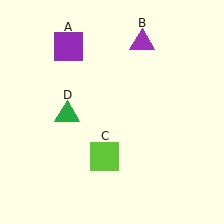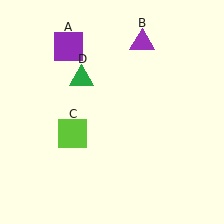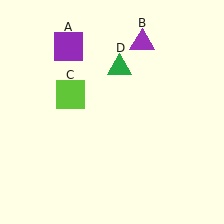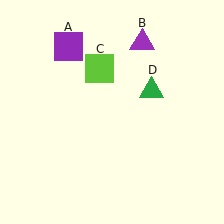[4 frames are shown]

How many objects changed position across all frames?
2 objects changed position: lime square (object C), green triangle (object D).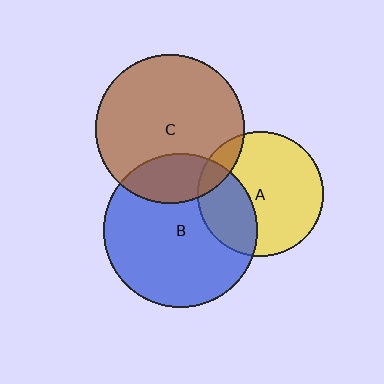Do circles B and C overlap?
Yes.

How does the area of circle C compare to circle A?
Approximately 1.4 times.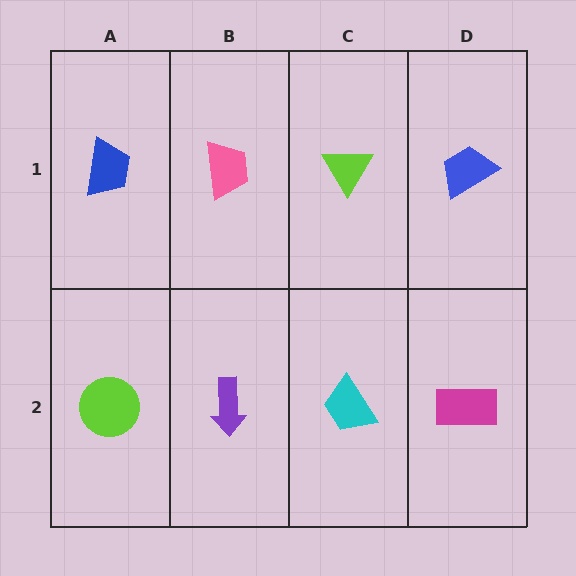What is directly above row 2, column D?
A blue trapezoid.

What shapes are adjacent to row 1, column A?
A lime circle (row 2, column A), a pink trapezoid (row 1, column B).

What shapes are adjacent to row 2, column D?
A blue trapezoid (row 1, column D), a cyan trapezoid (row 2, column C).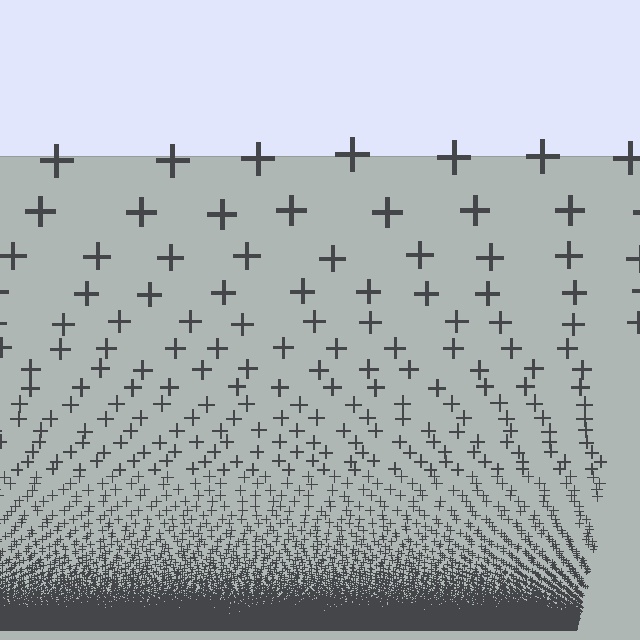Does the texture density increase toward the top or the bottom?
Density increases toward the bottom.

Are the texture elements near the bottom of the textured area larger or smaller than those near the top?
Smaller. The gradient is inverted — elements near the bottom are smaller and denser.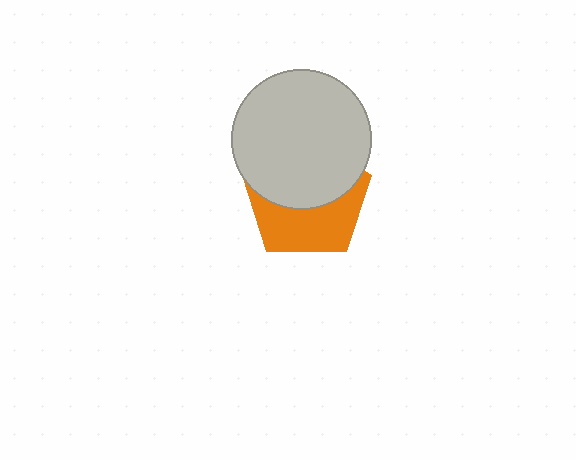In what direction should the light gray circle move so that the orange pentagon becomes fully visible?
The light gray circle should move up. That is the shortest direction to clear the overlap and leave the orange pentagon fully visible.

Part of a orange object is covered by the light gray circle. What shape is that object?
It is a pentagon.